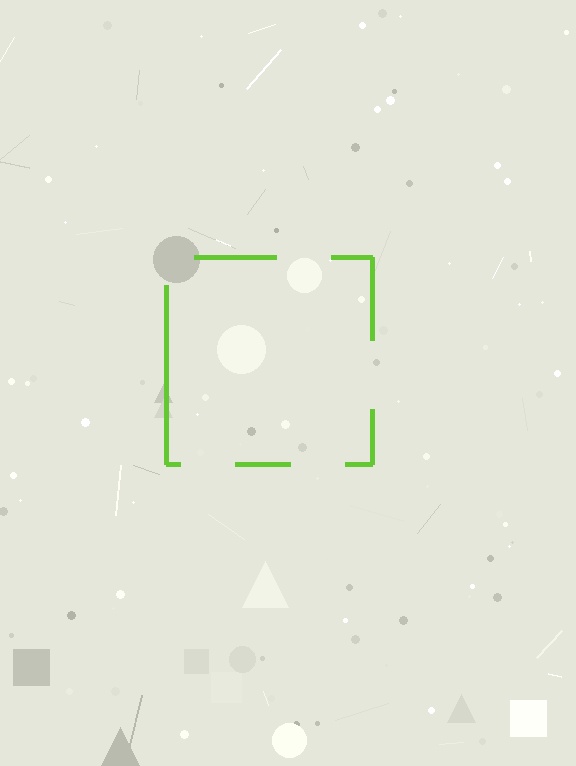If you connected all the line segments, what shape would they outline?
They would outline a square.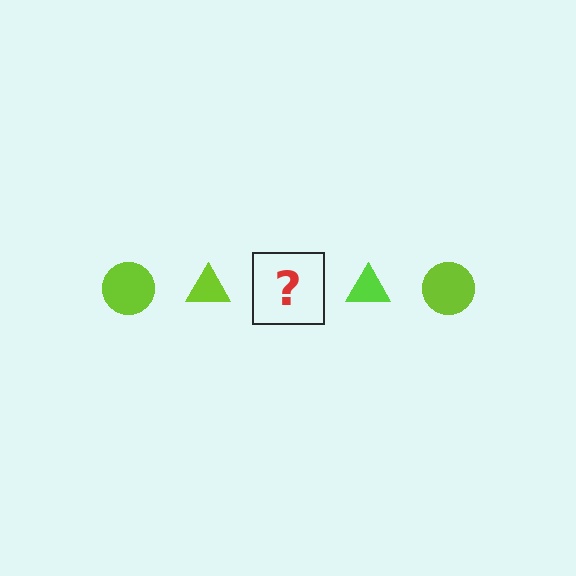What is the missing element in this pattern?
The missing element is a lime circle.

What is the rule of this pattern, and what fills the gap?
The rule is that the pattern cycles through circle, triangle shapes in lime. The gap should be filled with a lime circle.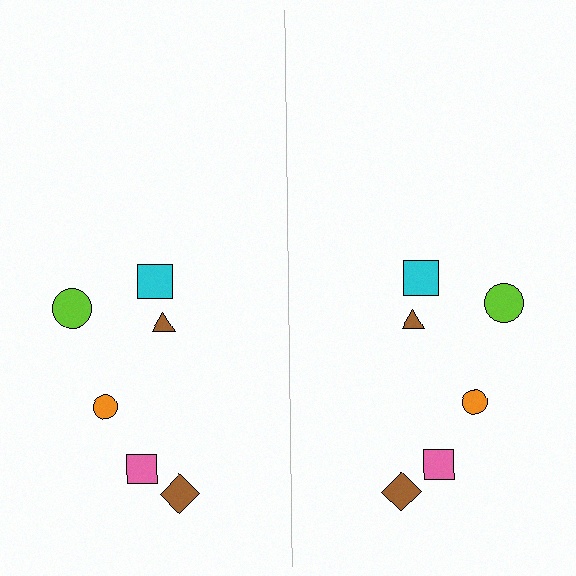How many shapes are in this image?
There are 12 shapes in this image.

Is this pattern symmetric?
Yes, this pattern has bilateral (reflection) symmetry.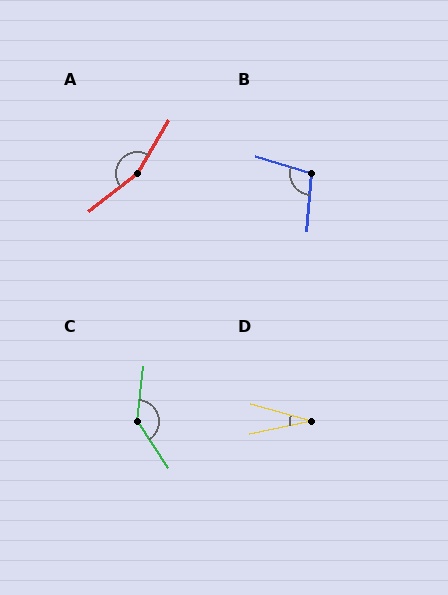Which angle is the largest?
A, at approximately 159 degrees.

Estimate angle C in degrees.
Approximately 140 degrees.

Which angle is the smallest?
D, at approximately 27 degrees.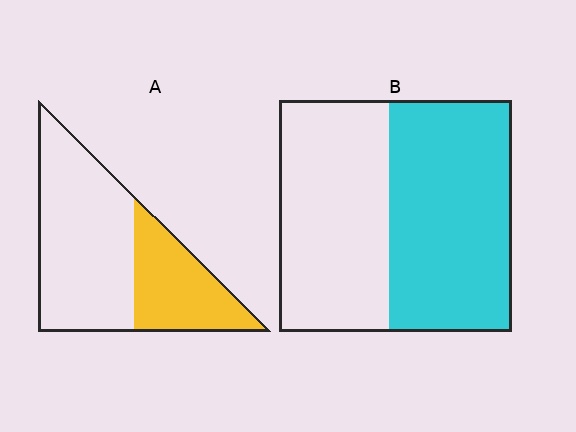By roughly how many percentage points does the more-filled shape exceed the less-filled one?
By roughly 20 percentage points (B over A).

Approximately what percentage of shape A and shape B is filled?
A is approximately 35% and B is approximately 55%.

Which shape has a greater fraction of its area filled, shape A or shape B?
Shape B.